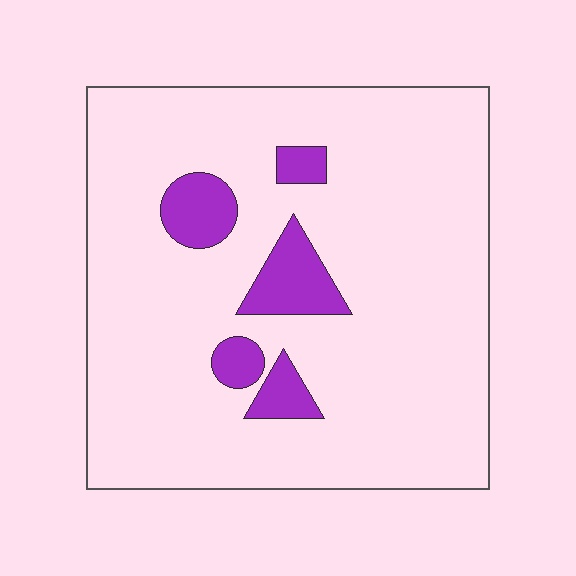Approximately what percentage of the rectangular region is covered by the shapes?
Approximately 10%.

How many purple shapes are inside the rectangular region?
5.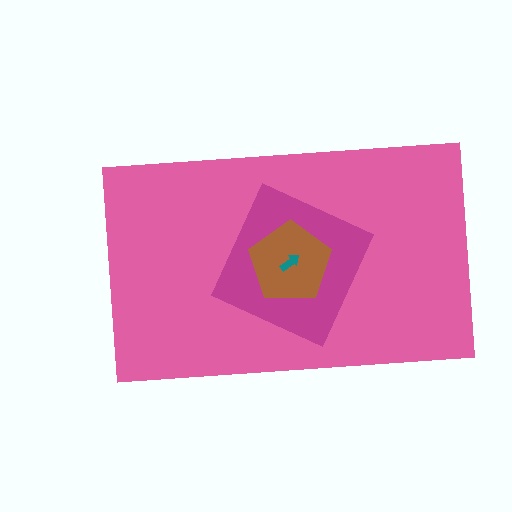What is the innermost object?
The teal arrow.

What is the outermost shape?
The pink rectangle.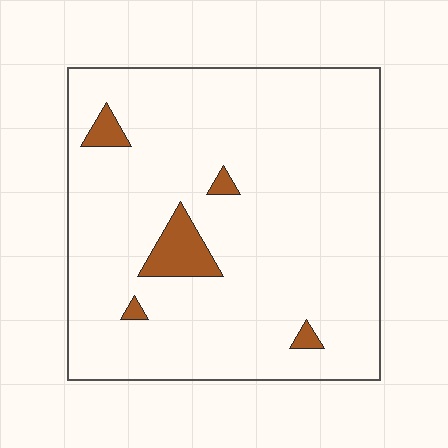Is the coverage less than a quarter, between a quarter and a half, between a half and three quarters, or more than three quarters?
Less than a quarter.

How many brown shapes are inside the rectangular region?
5.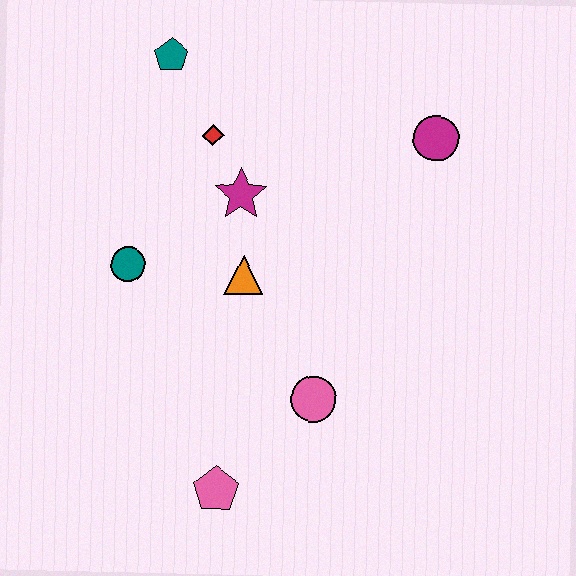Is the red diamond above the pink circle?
Yes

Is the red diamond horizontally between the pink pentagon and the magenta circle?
No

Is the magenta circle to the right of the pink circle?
Yes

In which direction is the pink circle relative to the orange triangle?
The pink circle is below the orange triangle.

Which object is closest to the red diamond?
The magenta star is closest to the red diamond.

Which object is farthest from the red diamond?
The pink pentagon is farthest from the red diamond.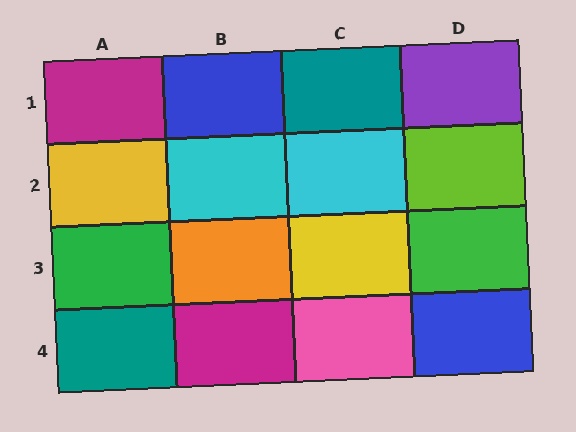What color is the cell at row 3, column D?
Green.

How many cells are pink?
1 cell is pink.